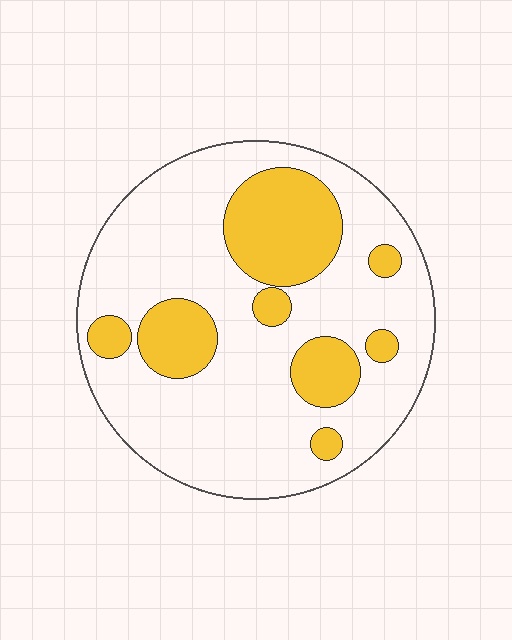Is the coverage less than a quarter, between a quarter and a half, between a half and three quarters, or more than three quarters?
Between a quarter and a half.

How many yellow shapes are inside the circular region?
8.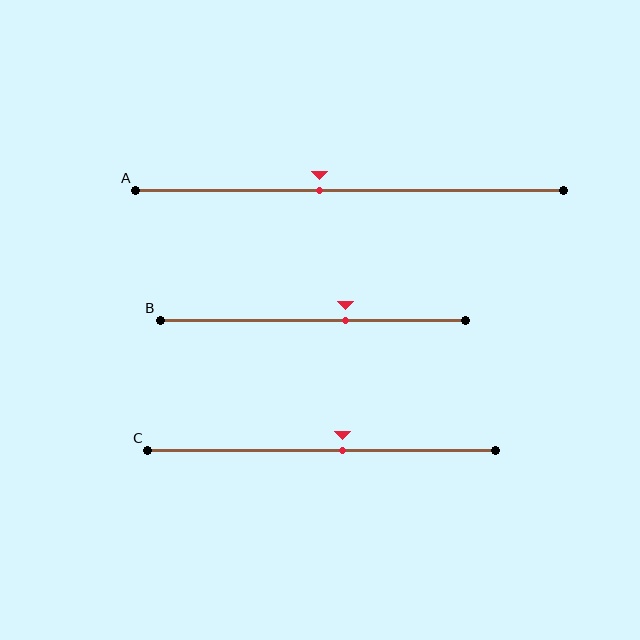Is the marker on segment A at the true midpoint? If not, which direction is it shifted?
No, the marker on segment A is shifted to the left by about 7% of the segment length.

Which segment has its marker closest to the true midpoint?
Segment C has its marker closest to the true midpoint.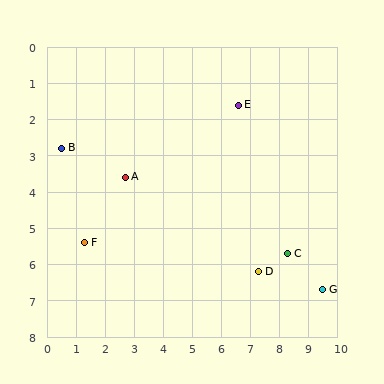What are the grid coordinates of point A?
Point A is at approximately (2.7, 3.6).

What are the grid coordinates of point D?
Point D is at approximately (7.3, 6.2).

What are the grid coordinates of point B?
Point B is at approximately (0.5, 2.8).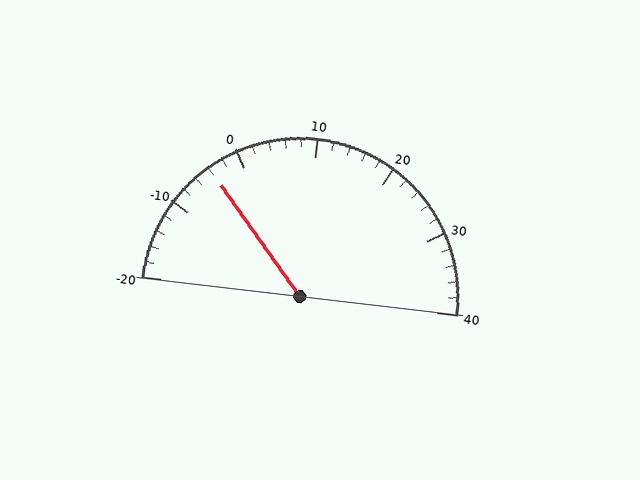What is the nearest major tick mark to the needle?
The nearest major tick mark is 0.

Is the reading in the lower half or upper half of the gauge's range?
The reading is in the lower half of the range (-20 to 40).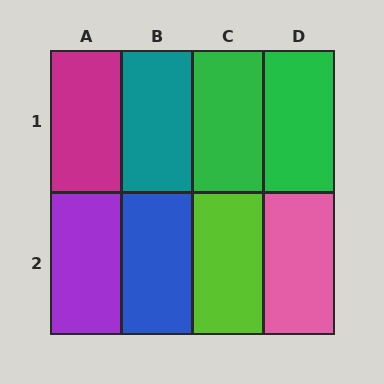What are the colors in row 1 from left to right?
Magenta, teal, green, green.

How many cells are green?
2 cells are green.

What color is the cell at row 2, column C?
Lime.